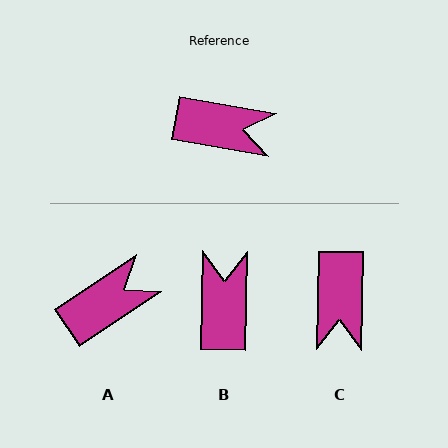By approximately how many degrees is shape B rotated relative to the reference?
Approximately 99 degrees counter-clockwise.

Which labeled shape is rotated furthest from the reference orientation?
B, about 99 degrees away.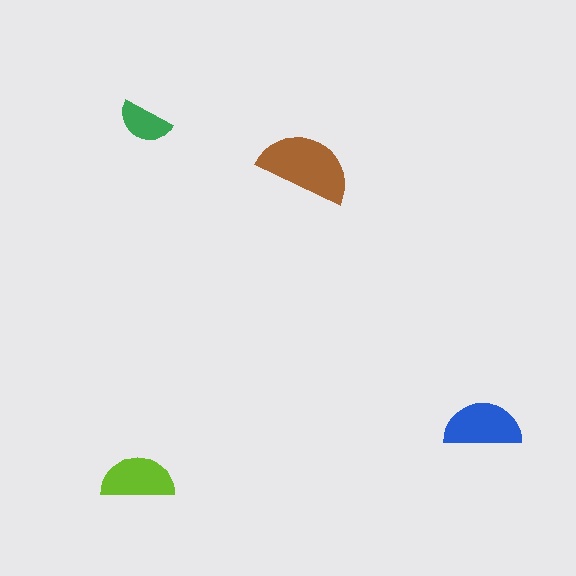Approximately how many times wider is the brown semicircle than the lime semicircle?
About 1.5 times wider.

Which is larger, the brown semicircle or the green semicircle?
The brown one.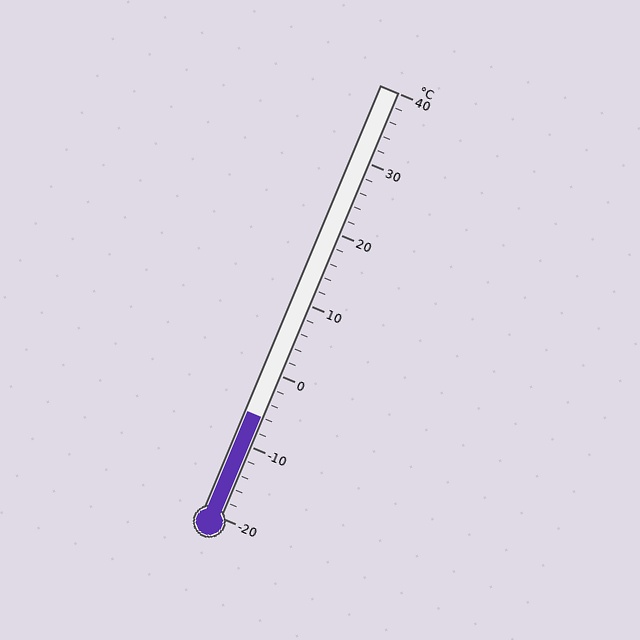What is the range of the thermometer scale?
The thermometer scale ranges from -20°C to 40°C.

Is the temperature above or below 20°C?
The temperature is below 20°C.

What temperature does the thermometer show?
The thermometer shows approximately -6°C.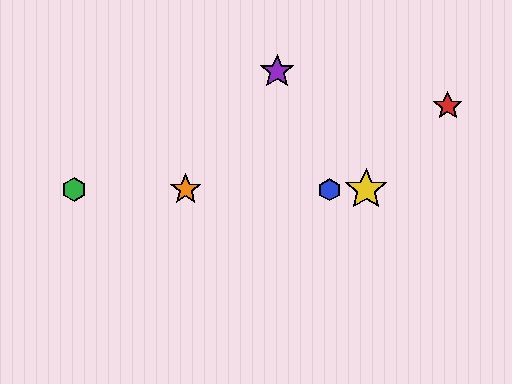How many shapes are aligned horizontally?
4 shapes (the blue hexagon, the green hexagon, the yellow star, the orange star) are aligned horizontally.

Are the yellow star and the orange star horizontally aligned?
Yes, both are at y≈190.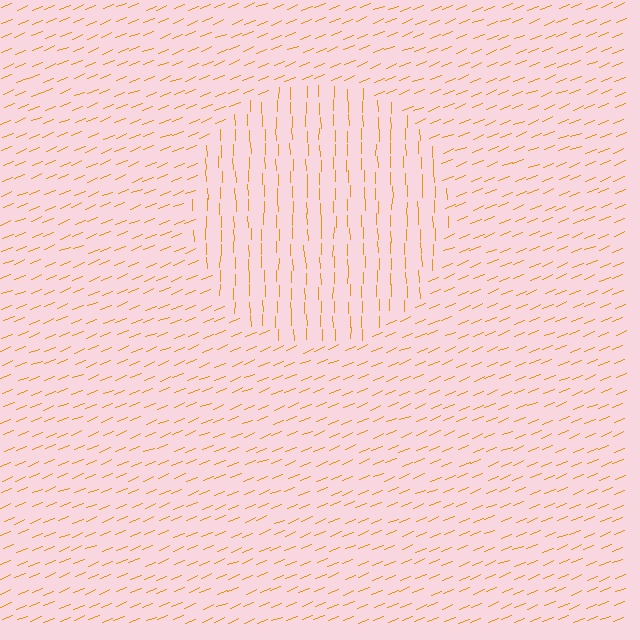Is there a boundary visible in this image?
Yes, there is a texture boundary formed by a change in line orientation.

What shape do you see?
I see a circle.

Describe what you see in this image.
The image is filled with small orange line segments. A circle region in the image has lines oriented differently from the surrounding lines, creating a visible texture boundary.